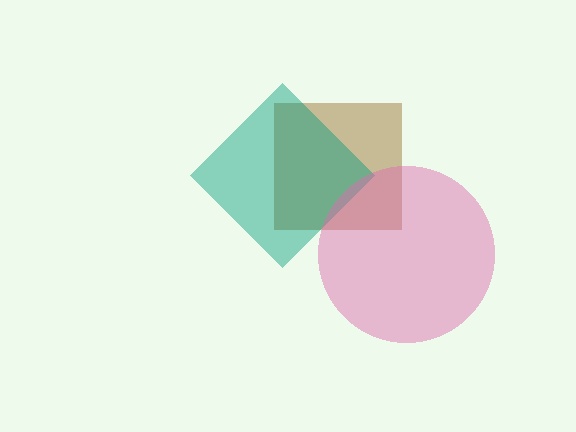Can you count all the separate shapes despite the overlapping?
Yes, there are 3 separate shapes.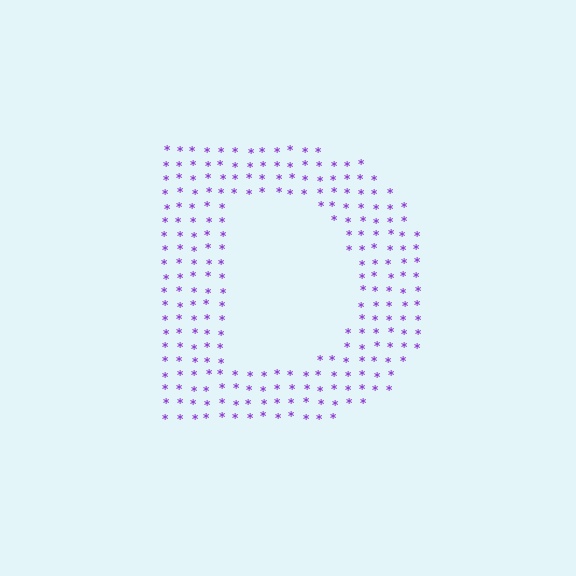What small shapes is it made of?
It is made of small asterisks.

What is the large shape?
The large shape is the letter D.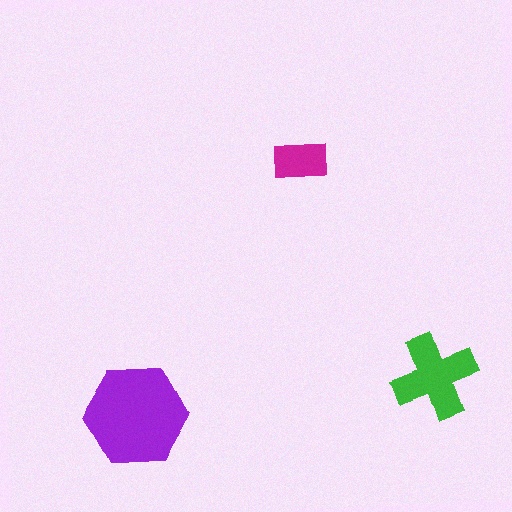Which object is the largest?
The purple hexagon.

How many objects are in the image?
There are 3 objects in the image.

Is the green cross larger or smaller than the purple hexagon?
Smaller.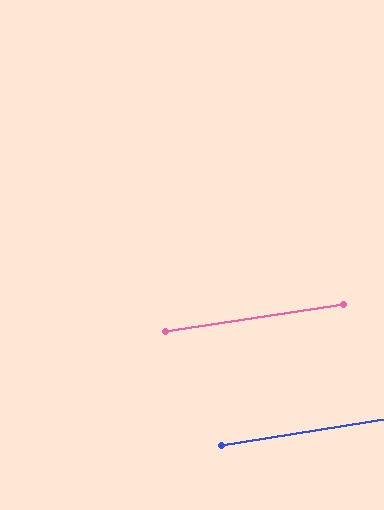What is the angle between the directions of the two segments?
Approximately 1 degree.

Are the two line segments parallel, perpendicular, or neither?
Parallel — their directions differ by only 0.7°.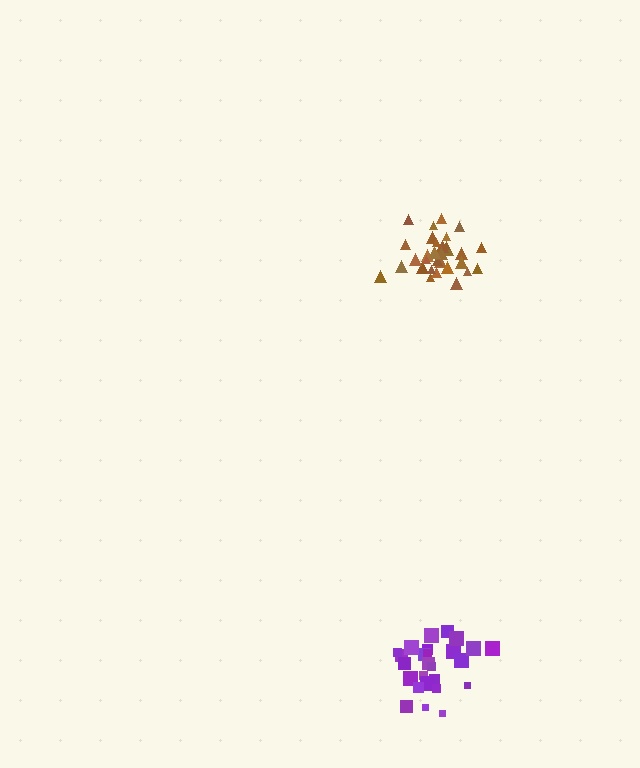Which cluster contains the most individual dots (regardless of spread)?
Brown (33).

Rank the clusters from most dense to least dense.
brown, purple.